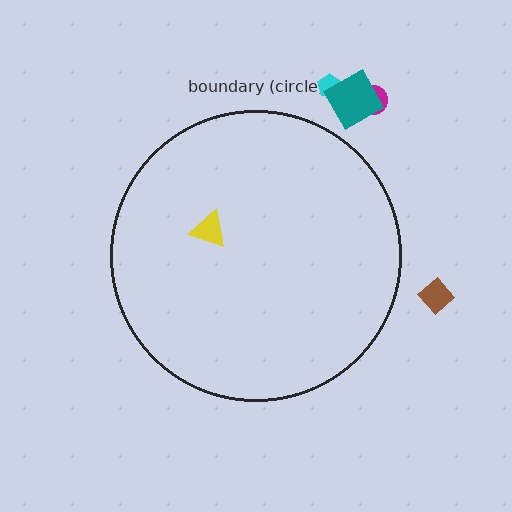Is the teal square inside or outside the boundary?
Outside.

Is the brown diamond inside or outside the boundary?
Outside.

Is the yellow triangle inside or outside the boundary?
Inside.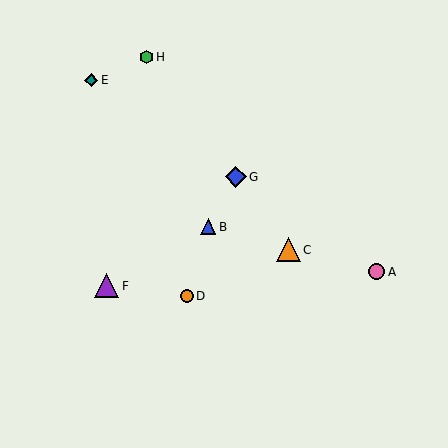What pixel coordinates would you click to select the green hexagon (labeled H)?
Click at (147, 57) to select the green hexagon H.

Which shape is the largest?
The purple triangle (labeled F) is the largest.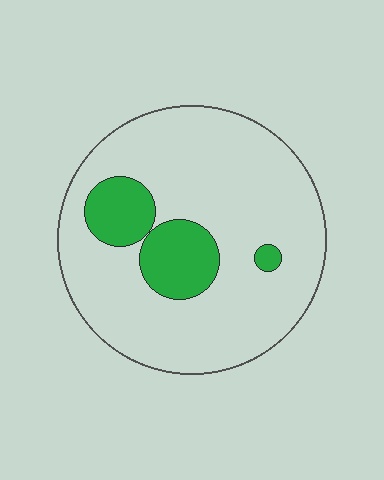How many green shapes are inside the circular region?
3.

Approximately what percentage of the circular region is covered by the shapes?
Approximately 15%.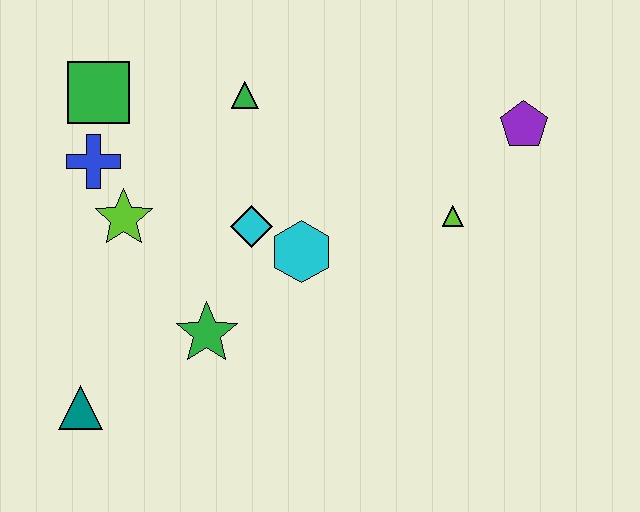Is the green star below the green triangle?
Yes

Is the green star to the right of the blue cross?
Yes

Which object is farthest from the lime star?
The purple pentagon is farthest from the lime star.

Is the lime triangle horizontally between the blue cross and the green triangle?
No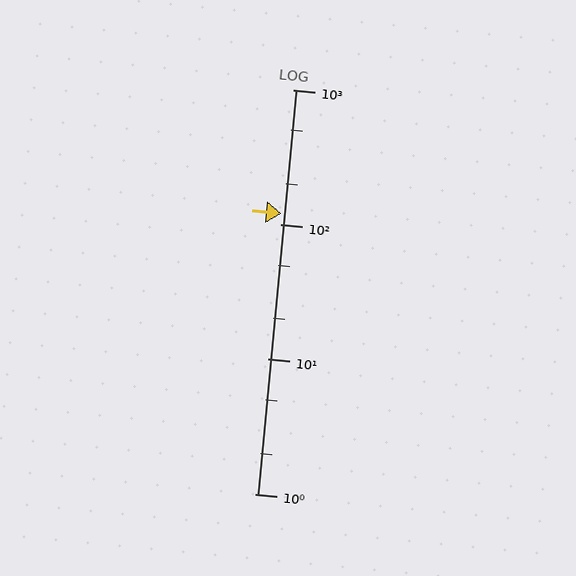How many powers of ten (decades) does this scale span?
The scale spans 3 decades, from 1 to 1000.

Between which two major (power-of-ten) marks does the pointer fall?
The pointer is between 100 and 1000.